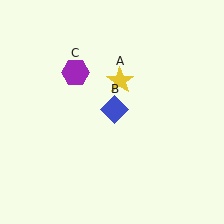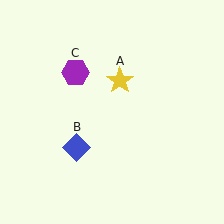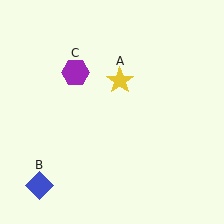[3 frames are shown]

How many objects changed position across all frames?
1 object changed position: blue diamond (object B).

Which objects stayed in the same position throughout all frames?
Yellow star (object A) and purple hexagon (object C) remained stationary.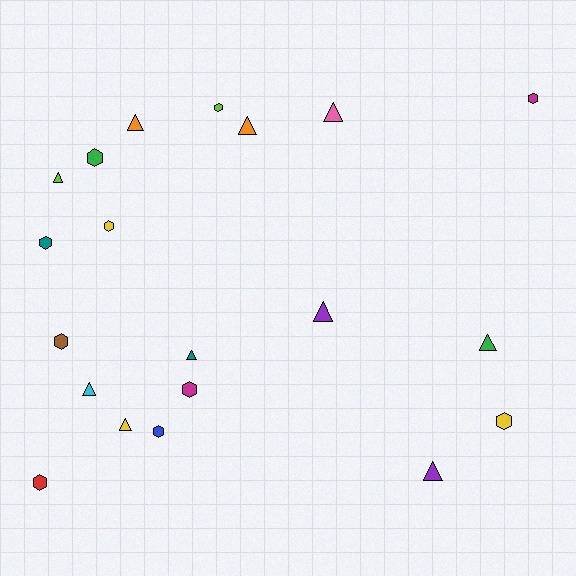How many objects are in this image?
There are 20 objects.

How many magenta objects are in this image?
There are 2 magenta objects.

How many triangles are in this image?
There are 10 triangles.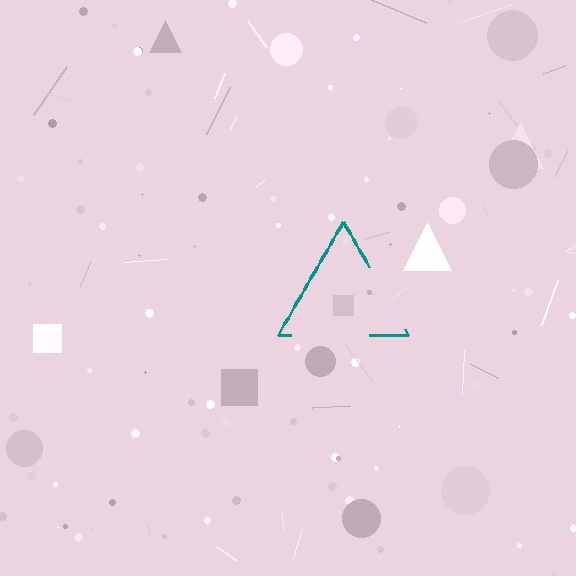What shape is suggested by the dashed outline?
The dashed outline suggests a triangle.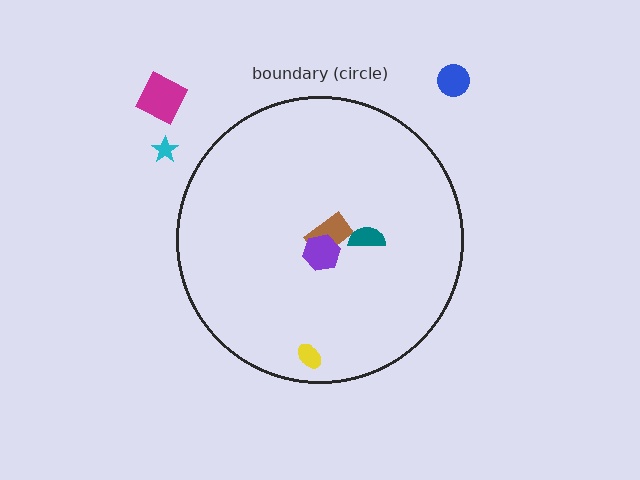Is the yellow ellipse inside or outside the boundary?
Inside.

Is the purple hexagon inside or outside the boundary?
Inside.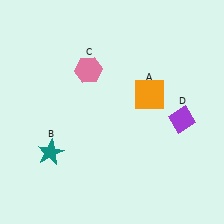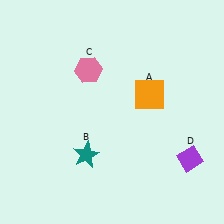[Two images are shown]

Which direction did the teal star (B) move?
The teal star (B) moved right.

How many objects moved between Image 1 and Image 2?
2 objects moved between the two images.